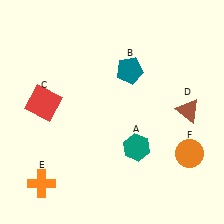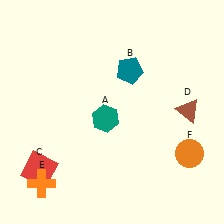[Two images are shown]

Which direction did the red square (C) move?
The red square (C) moved down.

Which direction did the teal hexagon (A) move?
The teal hexagon (A) moved left.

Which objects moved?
The objects that moved are: the teal hexagon (A), the red square (C).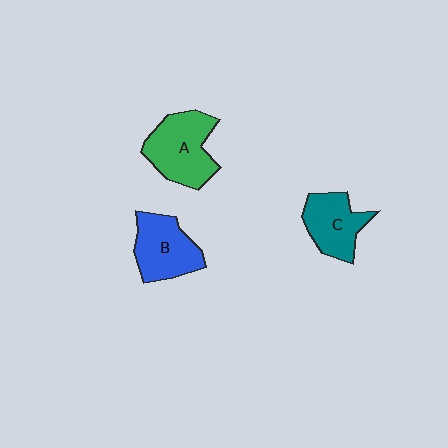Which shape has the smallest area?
Shape C (teal).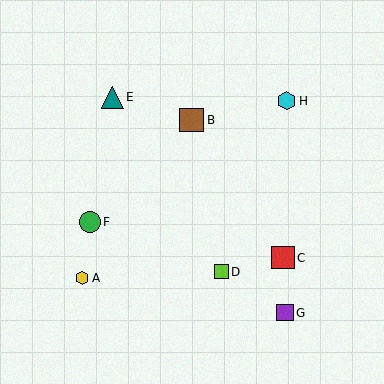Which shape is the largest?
The brown square (labeled B) is the largest.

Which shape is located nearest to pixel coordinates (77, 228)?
The green circle (labeled F) at (90, 222) is nearest to that location.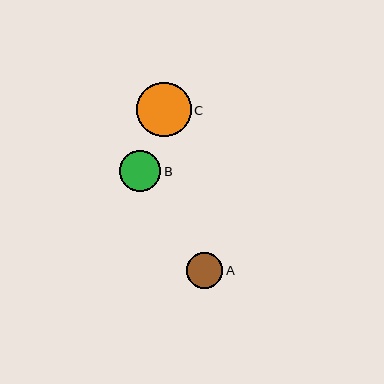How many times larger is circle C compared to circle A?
Circle C is approximately 1.5 times the size of circle A.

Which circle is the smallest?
Circle A is the smallest with a size of approximately 36 pixels.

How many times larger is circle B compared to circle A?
Circle B is approximately 1.1 times the size of circle A.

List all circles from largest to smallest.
From largest to smallest: C, B, A.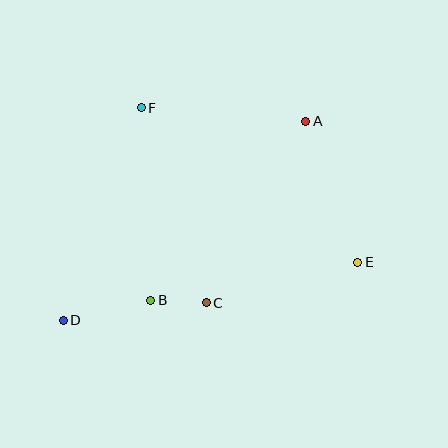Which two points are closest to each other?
Points B and C are closest to each other.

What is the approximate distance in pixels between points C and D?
The distance between C and D is approximately 144 pixels.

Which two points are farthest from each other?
Points A and D are farthest from each other.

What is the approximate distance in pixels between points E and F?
The distance between E and F is approximately 266 pixels.